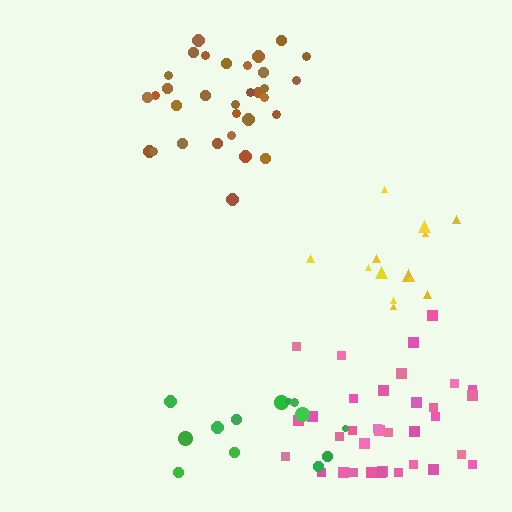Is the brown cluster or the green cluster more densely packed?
Brown.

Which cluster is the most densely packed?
Brown.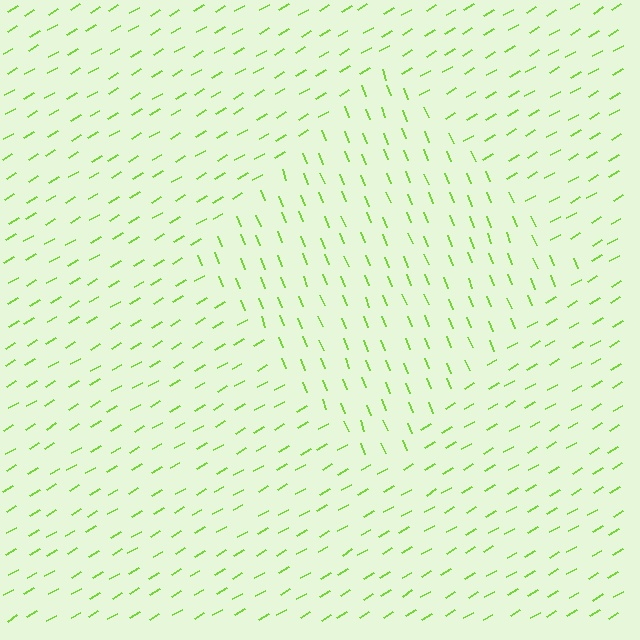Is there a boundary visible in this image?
Yes, there is a texture boundary formed by a change in line orientation.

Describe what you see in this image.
The image is filled with small lime line segments. A diamond region in the image has lines oriented differently from the surrounding lines, creating a visible texture boundary.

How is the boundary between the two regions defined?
The boundary is defined purely by a change in line orientation (approximately 81 degrees difference). All lines are the same color and thickness.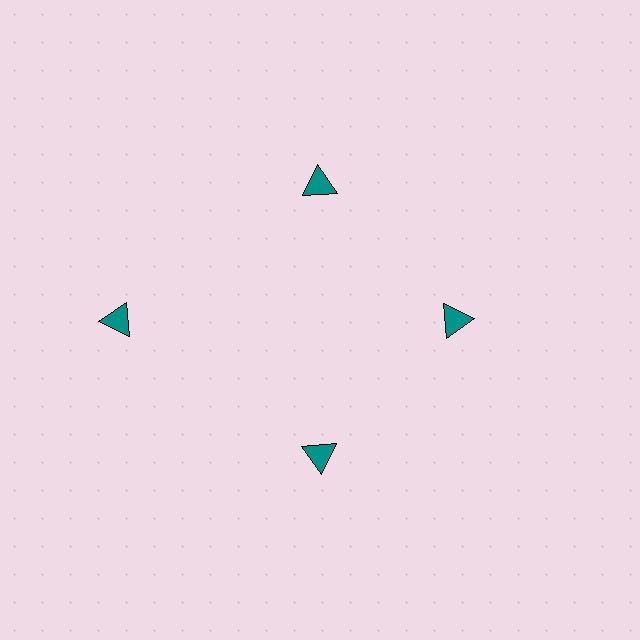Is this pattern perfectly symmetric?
No. The 4 teal triangles are arranged in a ring, but one element near the 9 o'clock position is pushed outward from the center, breaking the 4-fold rotational symmetry.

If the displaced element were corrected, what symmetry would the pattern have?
It would have 4-fold rotational symmetry — the pattern would map onto itself every 90 degrees.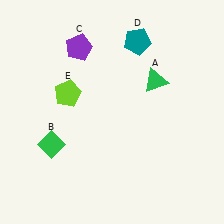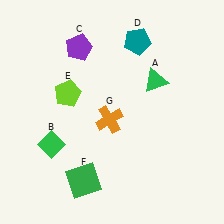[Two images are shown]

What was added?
A green square (F), an orange cross (G) were added in Image 2.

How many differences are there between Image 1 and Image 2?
There are 2 differences between the two images.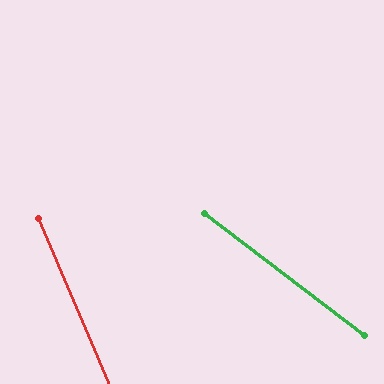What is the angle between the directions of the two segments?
Approximately 30 degrees.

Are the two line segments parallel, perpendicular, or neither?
Neither parallel nor perpendicular — they differ by about 30°.